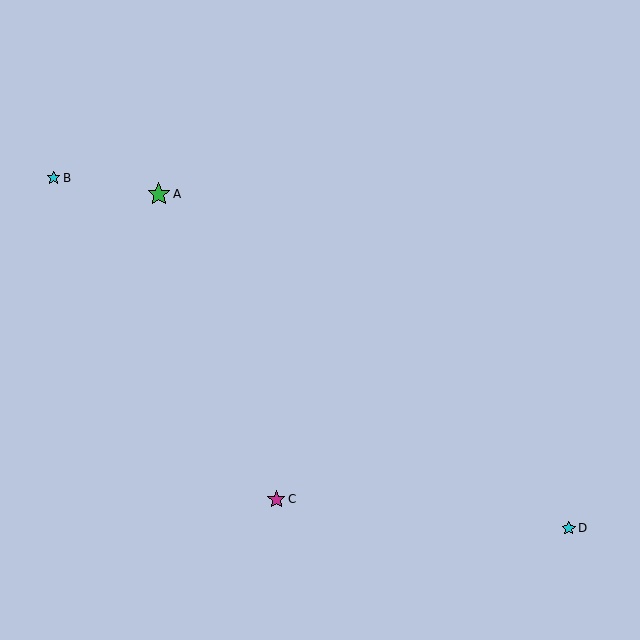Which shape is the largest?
The green star (labeled A) is the largest.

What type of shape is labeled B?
Shape B is a cyan star.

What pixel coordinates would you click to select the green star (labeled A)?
Click at (159, 194) to select the green star A.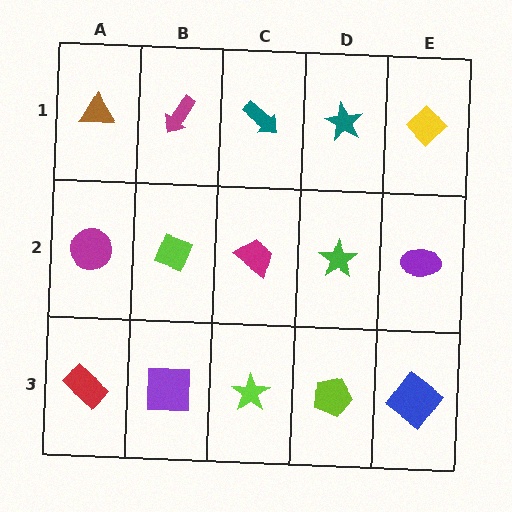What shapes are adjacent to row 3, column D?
A green star (row 2, column D), a lime star (row 3, column C), a blue diamond (row 3, column E).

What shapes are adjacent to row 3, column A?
A magenta circle (row 2, column A), a purple square (row 3, column B).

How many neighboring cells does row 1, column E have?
2.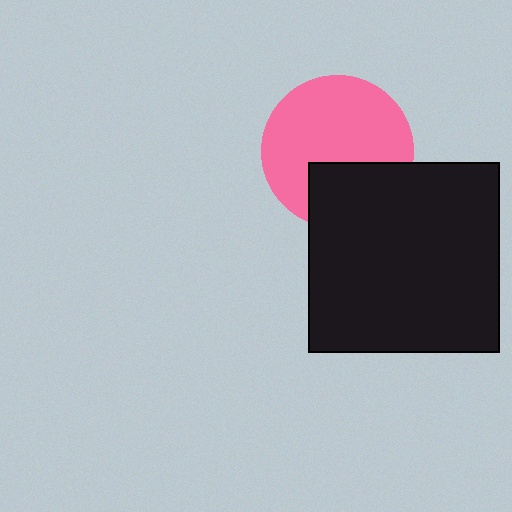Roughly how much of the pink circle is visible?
Most of it is visible (roughly 69%).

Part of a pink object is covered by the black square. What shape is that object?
It is a circle.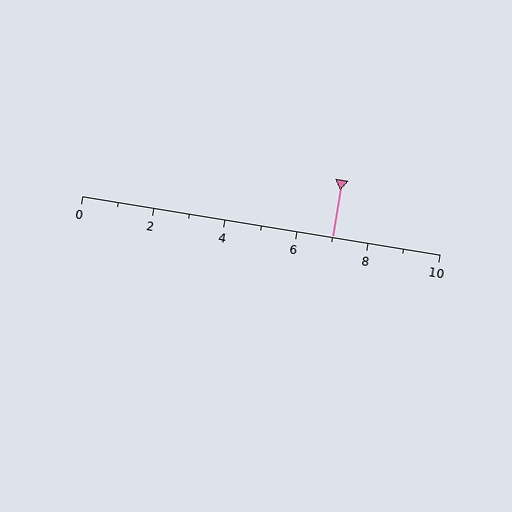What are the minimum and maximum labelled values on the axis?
The axis runs from 0 to 10.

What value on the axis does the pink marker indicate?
The marker indicates approximately 7.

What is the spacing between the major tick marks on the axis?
The major ticks are spaced 2 apart.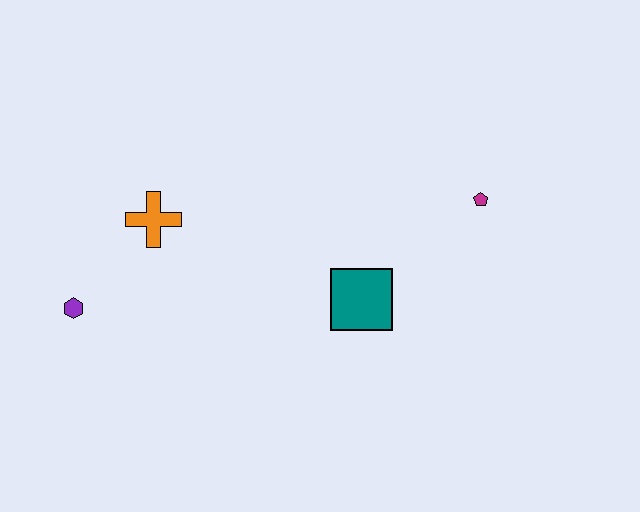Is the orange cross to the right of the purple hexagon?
Yes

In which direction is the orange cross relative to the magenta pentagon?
The orange cross is to the left of the magenta pentagon.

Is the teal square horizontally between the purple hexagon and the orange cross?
No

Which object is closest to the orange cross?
The purple hexagon is closest to the orange cross.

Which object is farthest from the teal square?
The purple hexagon is farthest from the teal square.